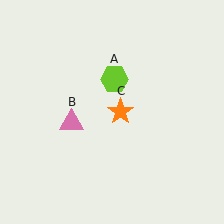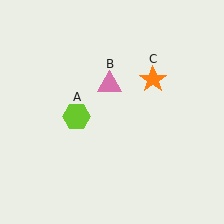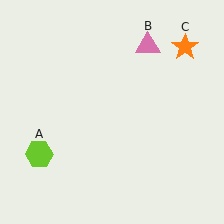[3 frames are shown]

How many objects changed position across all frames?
3 objects changed position: lime hexagon (object A), pink triangle (object B), orange star (object C).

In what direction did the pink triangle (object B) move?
The pink triangle (object B) moved up and to the right.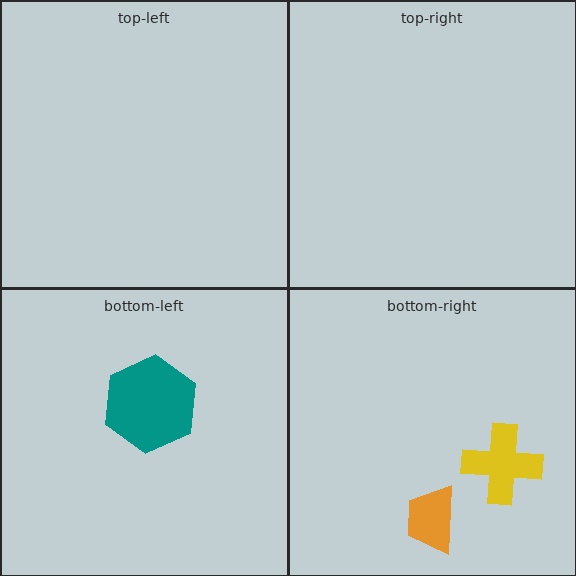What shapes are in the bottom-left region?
The teal hexagon.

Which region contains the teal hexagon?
The bottom-left region.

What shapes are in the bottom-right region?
The orange trapezoid, the yellow cross.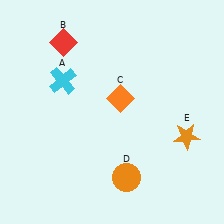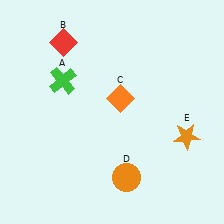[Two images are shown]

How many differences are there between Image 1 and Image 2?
There is 1 difference between the two images.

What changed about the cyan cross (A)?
In Image 1, A is cyan. In Image 2, it changed to green.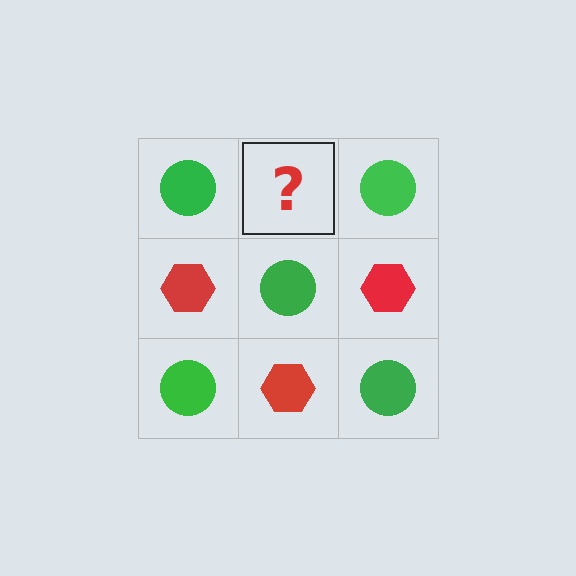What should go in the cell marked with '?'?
The missing cell should contain a red hexagon.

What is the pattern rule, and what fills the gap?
The rule is that it alternates green circle and red hexagon in a checkerboard pattern. The gap should be filled with a red hexagon.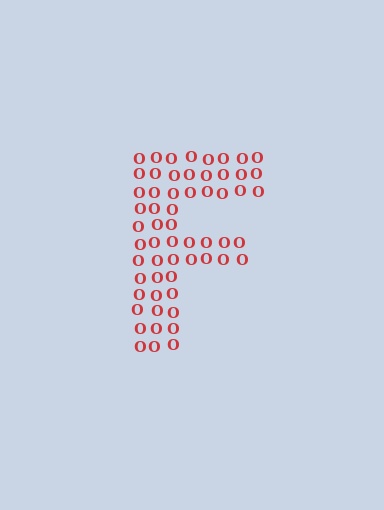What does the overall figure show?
The overall figure shows the letter F.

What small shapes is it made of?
It is made of small letter O's.